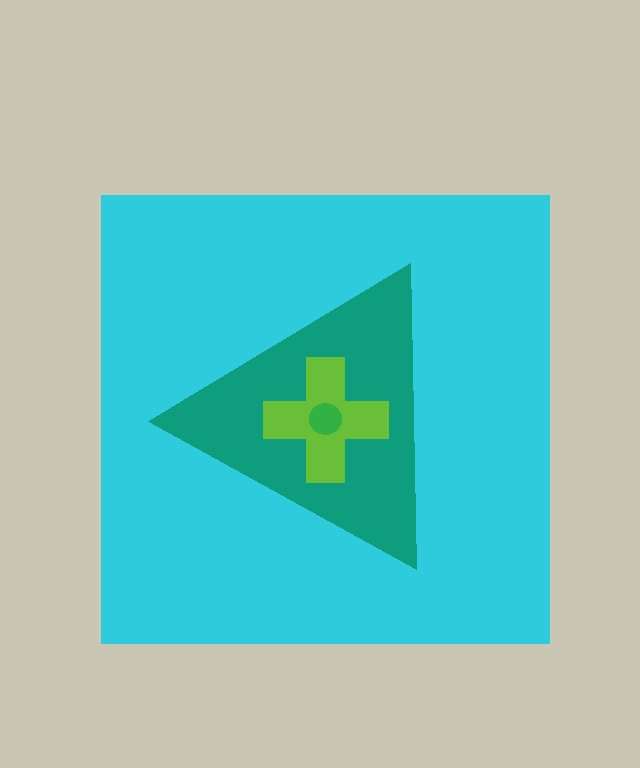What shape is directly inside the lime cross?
The green circle.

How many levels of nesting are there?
4.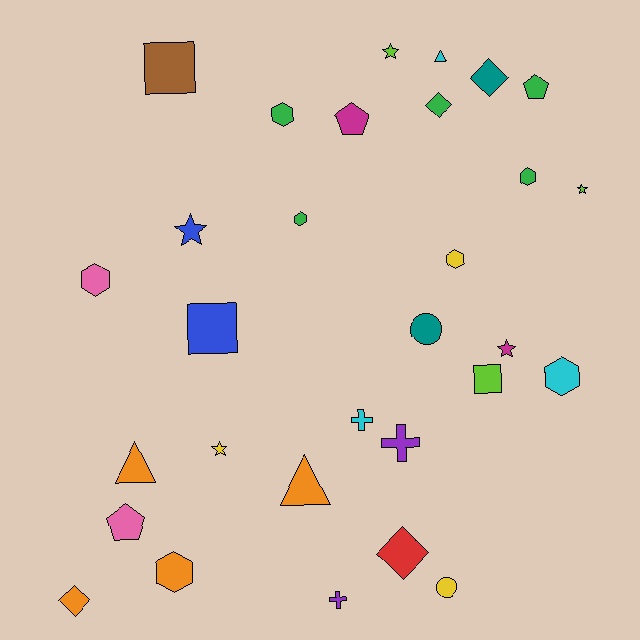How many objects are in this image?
There are 30 objects.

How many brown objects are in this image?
There is 1 brown object.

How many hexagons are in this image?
There are 7 hexagons.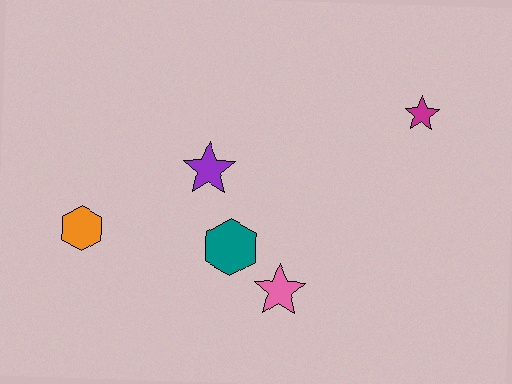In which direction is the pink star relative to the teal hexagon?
The pink star is to the right of the teal hexagon.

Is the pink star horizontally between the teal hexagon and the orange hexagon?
No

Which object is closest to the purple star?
The teal hexagon is closest to the purple star.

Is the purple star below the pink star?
No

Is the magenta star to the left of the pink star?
No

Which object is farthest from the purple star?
The magenta star is farthest from the purple star.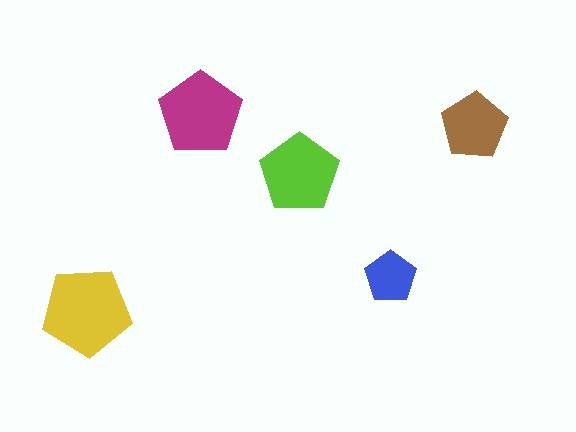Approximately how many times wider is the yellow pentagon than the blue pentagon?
About 1.5 times wider.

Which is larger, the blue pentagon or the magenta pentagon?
The magenta one.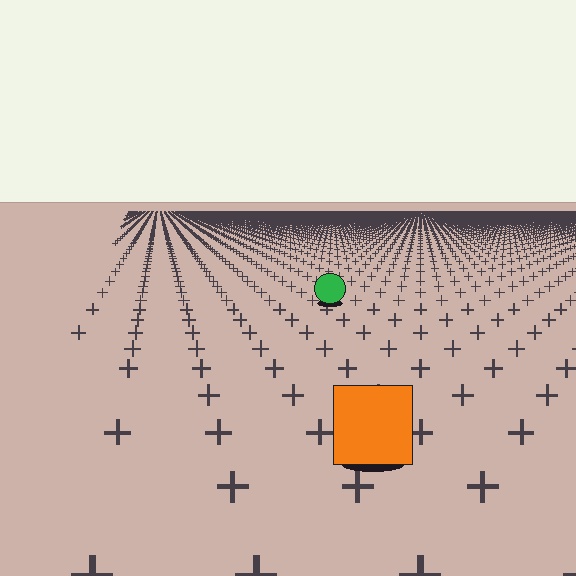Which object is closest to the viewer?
The orange square is closest. The texture marks near it are larger and more spread out.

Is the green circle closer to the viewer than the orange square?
No. The orange square is closer — you can tell from the texture gradient: the ground texture is coarser near it.